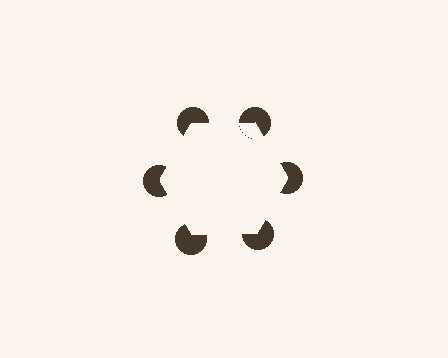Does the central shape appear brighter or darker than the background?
It typically appears slightly brighter than the background, even though no actual brightness change is drawn.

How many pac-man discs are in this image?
There are 6 — one at each vertex of the illusory hexagon.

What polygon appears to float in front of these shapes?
An illusory hexagon — its edges are inferred from the aligned wedge cuts in the pac-man discs, not physically drawn.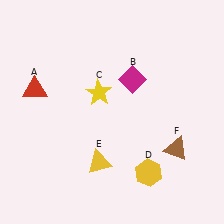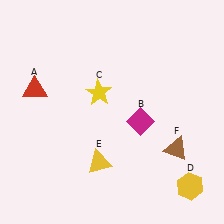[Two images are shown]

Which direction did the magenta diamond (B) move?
The magenta diamond (B) moved down.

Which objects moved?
The objects that moved are: the magenta diamond (B), the yellow hexagon (D).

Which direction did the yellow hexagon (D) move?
The yellow hexagon (D) moved right.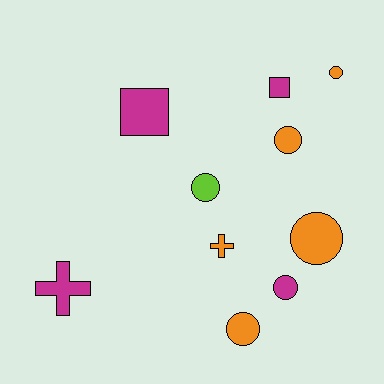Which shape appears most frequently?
Circle, with 6 objects.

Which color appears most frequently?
Orange, with 5 objects.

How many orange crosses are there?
There is 1 orange cross.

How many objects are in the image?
There are 10 objects.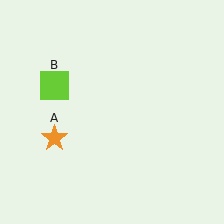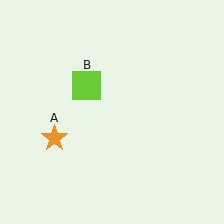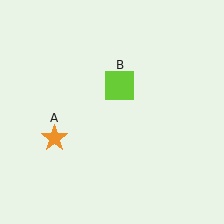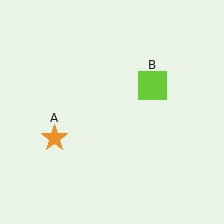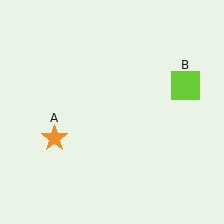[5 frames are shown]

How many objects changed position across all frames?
1 object changed position: lime square (object B).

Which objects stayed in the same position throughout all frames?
Orange star (object A) remained stationary.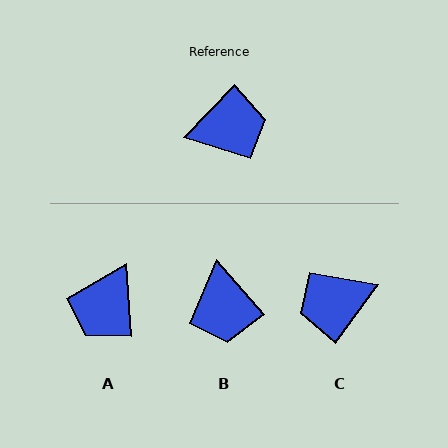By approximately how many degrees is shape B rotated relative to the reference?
Approximately 95 degrees clockwise.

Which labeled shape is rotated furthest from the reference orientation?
C, about 172 degrees away.